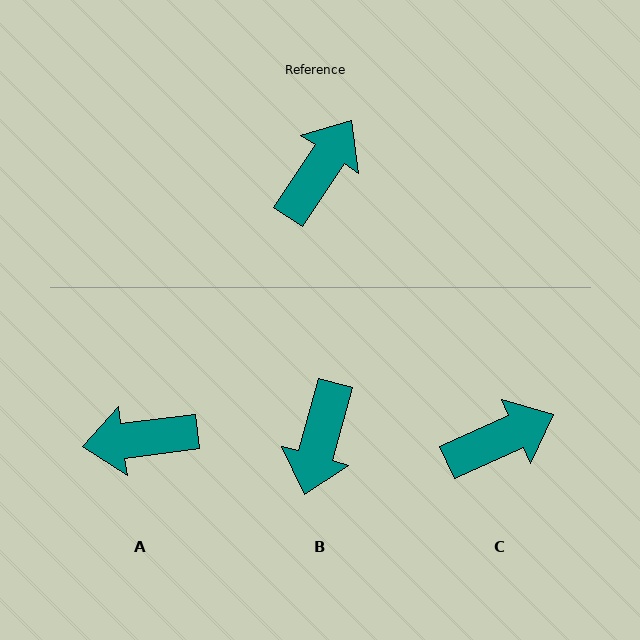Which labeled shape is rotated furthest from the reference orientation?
B, about 162 degrees away.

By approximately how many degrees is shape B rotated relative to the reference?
Approximately 162 degrees clockwise.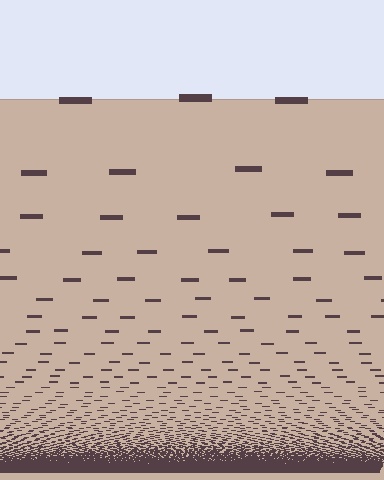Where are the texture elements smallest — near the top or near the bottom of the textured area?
Near the bottom.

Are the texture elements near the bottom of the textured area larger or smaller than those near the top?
Smaller. The gradient is inverted — elements near the bottom are smaller and denser.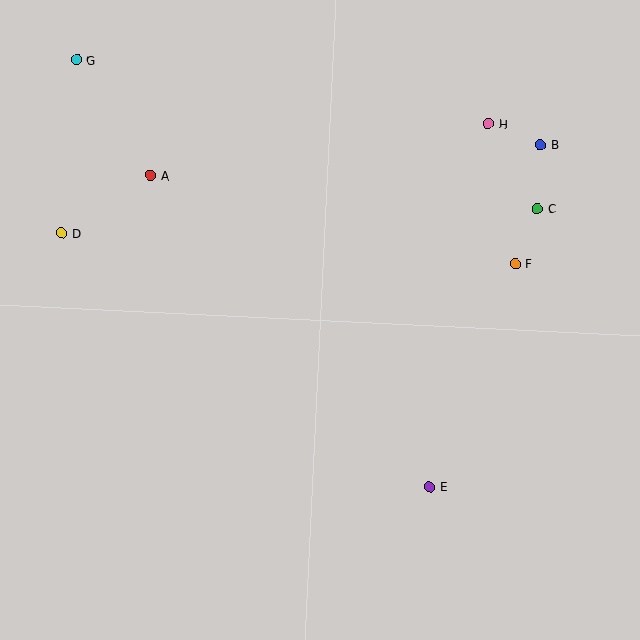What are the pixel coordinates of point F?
Point F is at (515, 263).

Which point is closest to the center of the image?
Point E at (430, 487) is closest to the center.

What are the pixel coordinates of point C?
Point C is at (538, 209).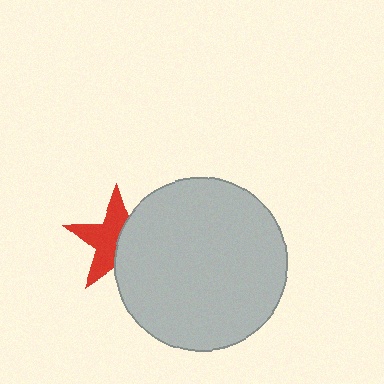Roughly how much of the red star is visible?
About half of it is visible (roughly 56%).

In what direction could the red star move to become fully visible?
The red star could move left. That would shift it out from behind the light gray circle entirely.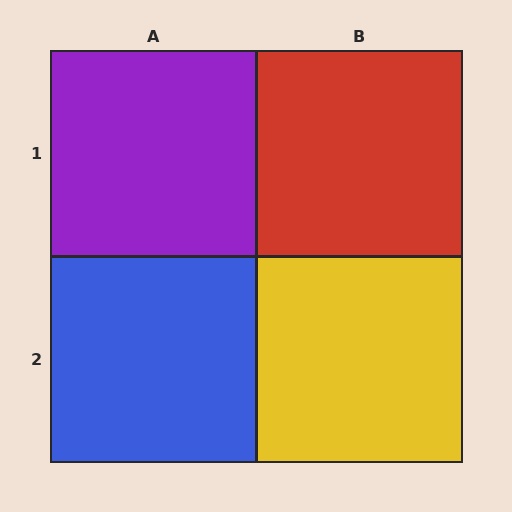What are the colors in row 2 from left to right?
Blue, yellow.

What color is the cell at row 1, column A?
Purple.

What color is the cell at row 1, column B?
Red.